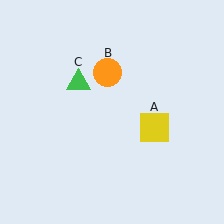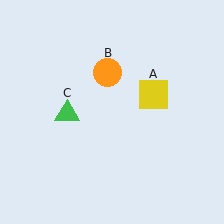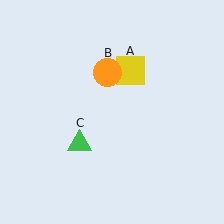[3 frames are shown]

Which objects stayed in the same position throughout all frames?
Orange circle (object B) remained stationary.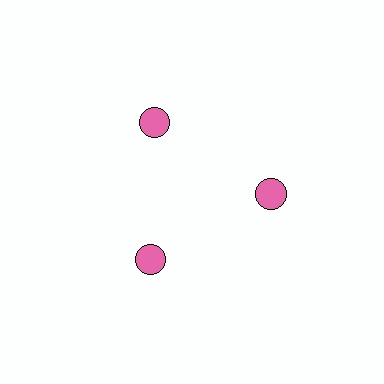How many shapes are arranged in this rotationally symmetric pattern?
There are 3 shapes, arranged in 3 groups of 1.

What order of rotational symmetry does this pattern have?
This pattern has 3-fold rotational symmetry.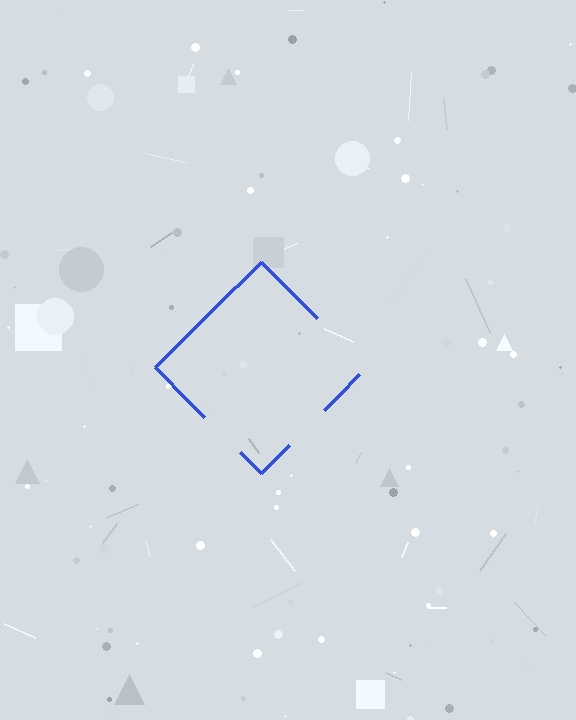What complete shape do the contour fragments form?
The contour fragments form a diamond.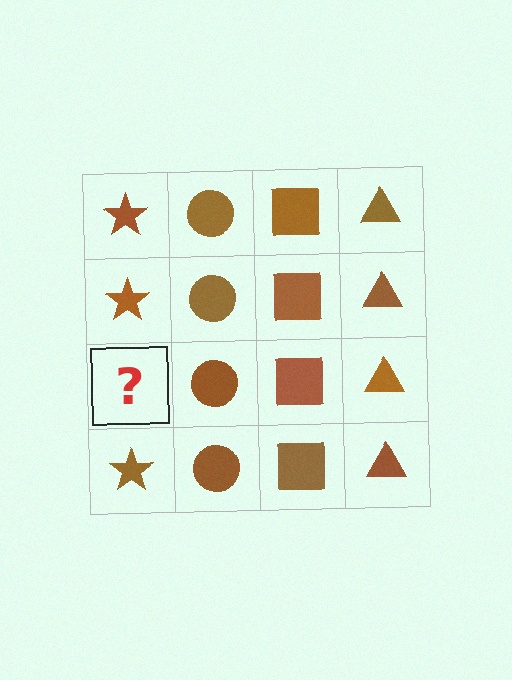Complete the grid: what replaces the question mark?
The question mark should be replaced with a brown star.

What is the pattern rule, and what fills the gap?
The rule is that each column has a consistent shape. The gap should be filled with a brown star.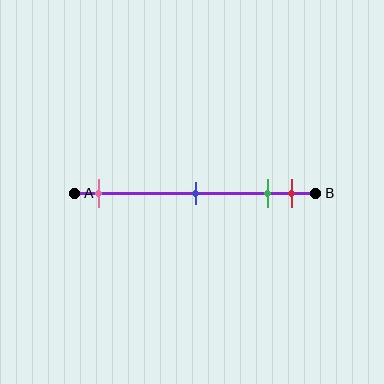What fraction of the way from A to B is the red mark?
The red mark is approximately 90% (0.9) of the way from A to B.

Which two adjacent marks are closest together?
The green and red marks are the closest adjacent pair.